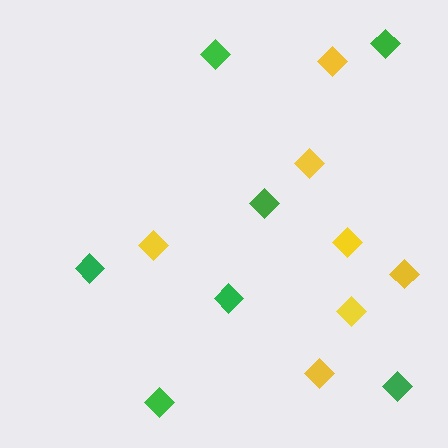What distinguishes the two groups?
There are 2 groups: one group of yellow diamonds (7) and one group of green diamonds (7).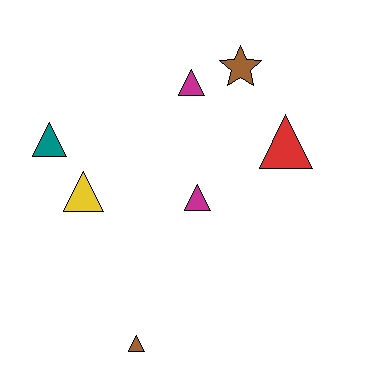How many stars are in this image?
There is 1 star.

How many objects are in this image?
There are 7 objects.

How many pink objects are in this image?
There are no pink objects.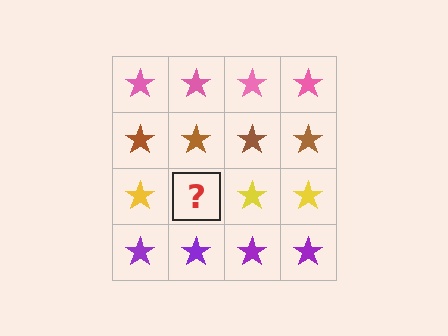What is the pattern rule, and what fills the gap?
The rule is that each row has a consistent color. The gap should be filled with a yellow star.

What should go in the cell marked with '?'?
The missing cell should contain a yellow star.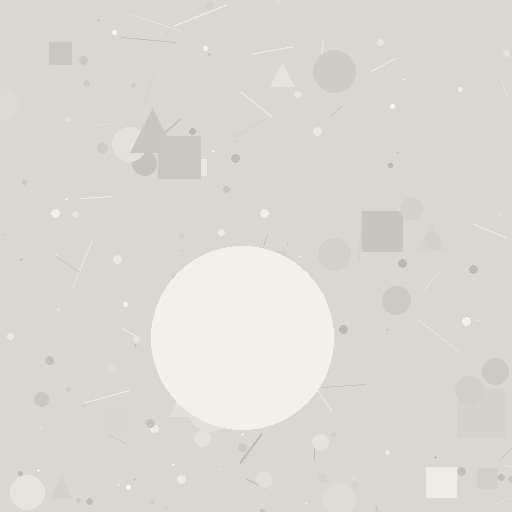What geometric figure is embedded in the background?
A circle is embedded in the background.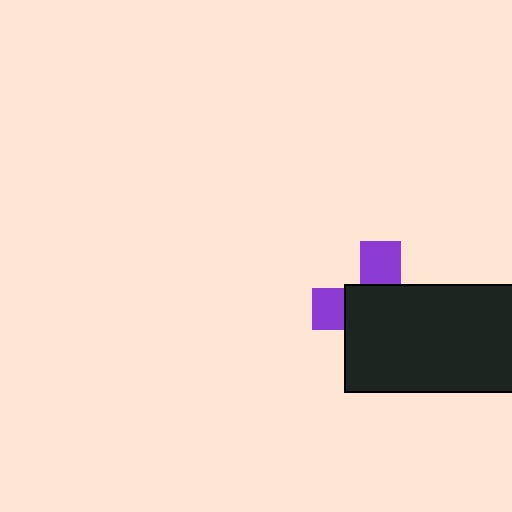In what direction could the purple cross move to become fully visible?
The purple cross could move toward the upper-left. That would shift it out from behind the black rectangle entirely.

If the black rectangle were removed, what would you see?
You would see the complete purple cross.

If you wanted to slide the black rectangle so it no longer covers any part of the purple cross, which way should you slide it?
Slide it toward the lower-right — that is the most direct way to separate the two shapes.